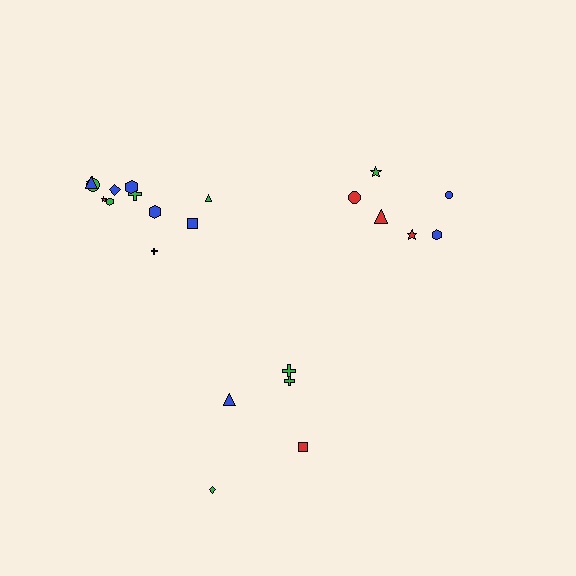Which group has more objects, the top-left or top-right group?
The top-left group.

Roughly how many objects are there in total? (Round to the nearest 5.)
Roughly 25 objects in total.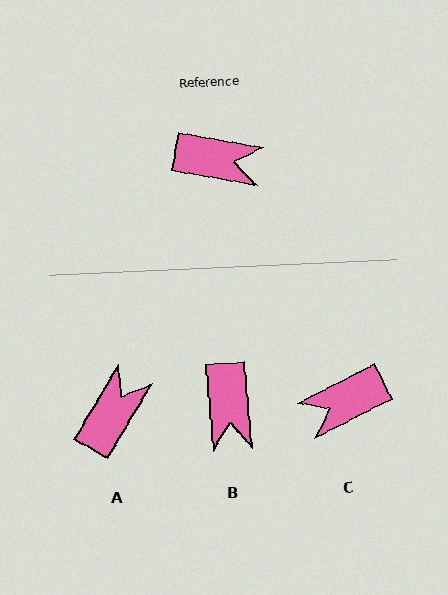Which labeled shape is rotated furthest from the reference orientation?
C, about 143 degrees away.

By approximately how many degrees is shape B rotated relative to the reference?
Approximately 75 degrees clockwise.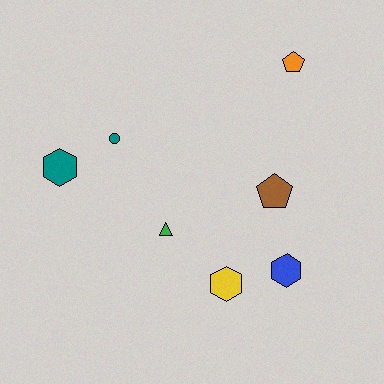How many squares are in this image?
There are no squares.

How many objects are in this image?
There are 7 objects.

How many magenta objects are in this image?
There are no magenta objects.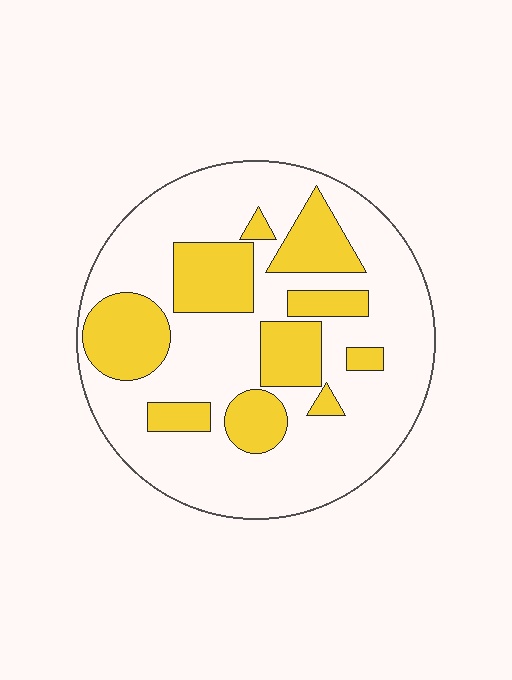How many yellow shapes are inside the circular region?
10.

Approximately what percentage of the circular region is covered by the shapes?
Approximately 30%.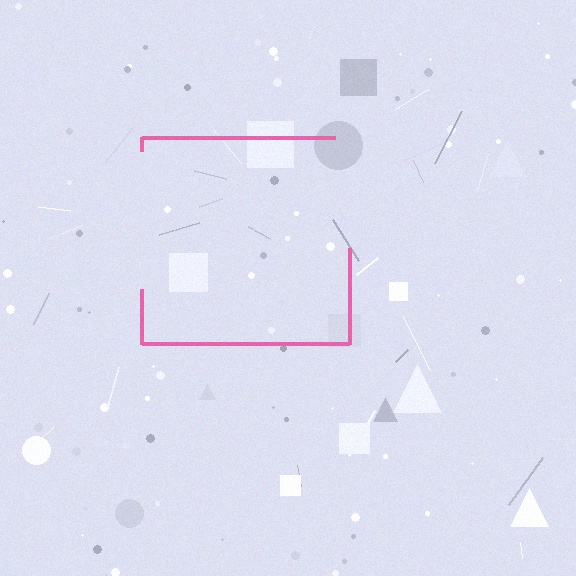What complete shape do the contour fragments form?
The contour fragments form a square.